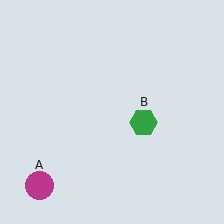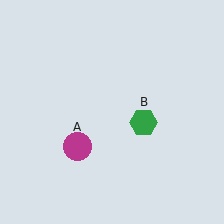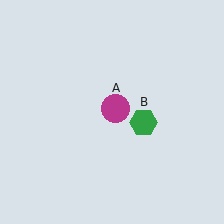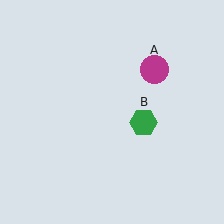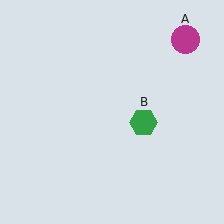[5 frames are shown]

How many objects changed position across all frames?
1 object changed position: magenta circle (object A).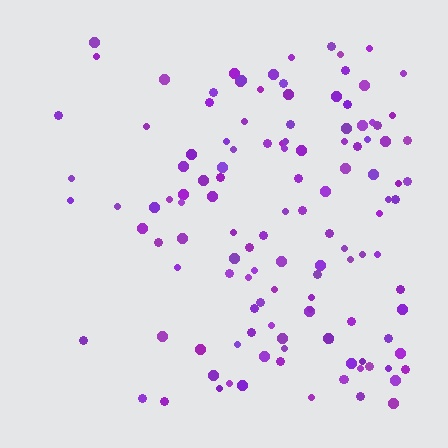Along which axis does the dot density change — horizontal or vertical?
Horizontal.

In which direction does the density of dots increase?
From left to right, with the right side densest.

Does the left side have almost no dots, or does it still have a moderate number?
Still a moderate number, just noticeably fewer than the right.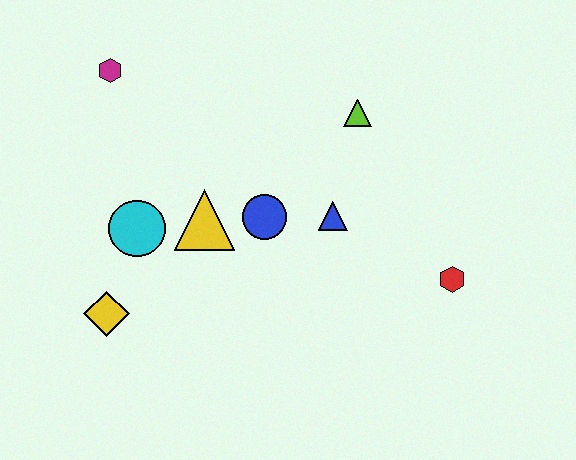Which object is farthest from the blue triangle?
The magenta hexagon is farthest from the blue triangle.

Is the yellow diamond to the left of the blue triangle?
Yes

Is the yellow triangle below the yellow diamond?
No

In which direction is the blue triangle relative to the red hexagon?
The blue triangle is to the left of the red hexagon.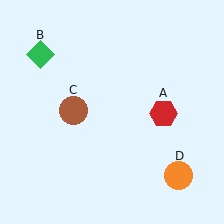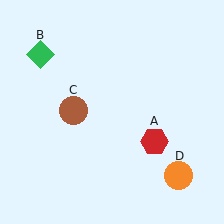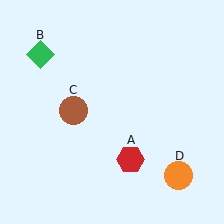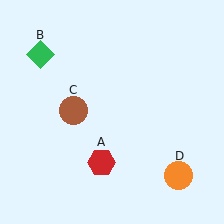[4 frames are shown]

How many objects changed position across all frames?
1 object changed position: red hexagon (object A).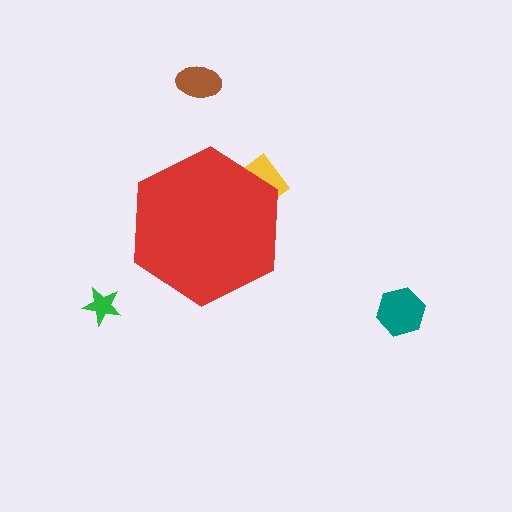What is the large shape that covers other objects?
A red hexagon.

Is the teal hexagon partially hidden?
No, the teal hexagon is fully visible.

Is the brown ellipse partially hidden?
No, the brown ellipse is fully visible.